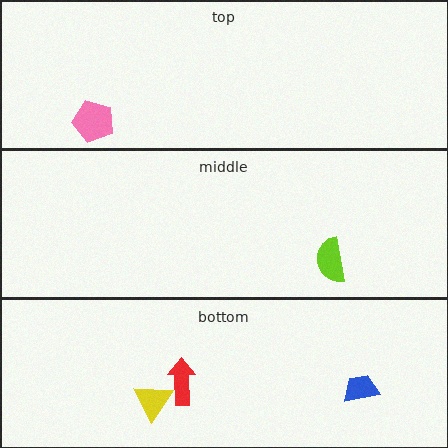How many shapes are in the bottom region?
3.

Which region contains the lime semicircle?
The middle region.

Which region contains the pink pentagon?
The top region.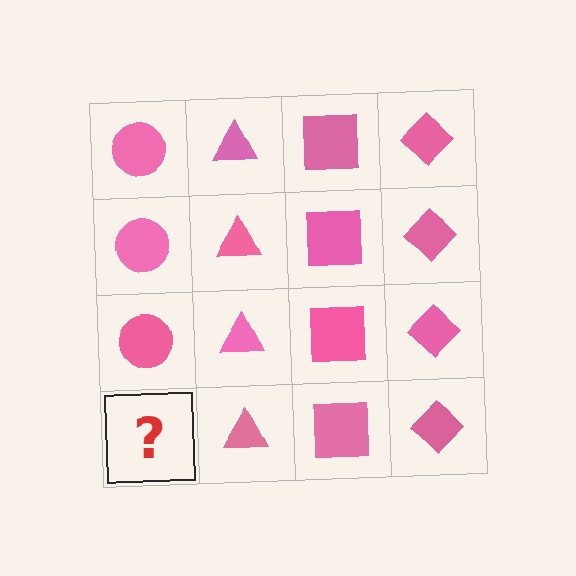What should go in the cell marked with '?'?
The missing cell should contain a pink circle.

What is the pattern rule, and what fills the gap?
The rule is that each column has a consistent shape. The gap should be filled with a pink circle.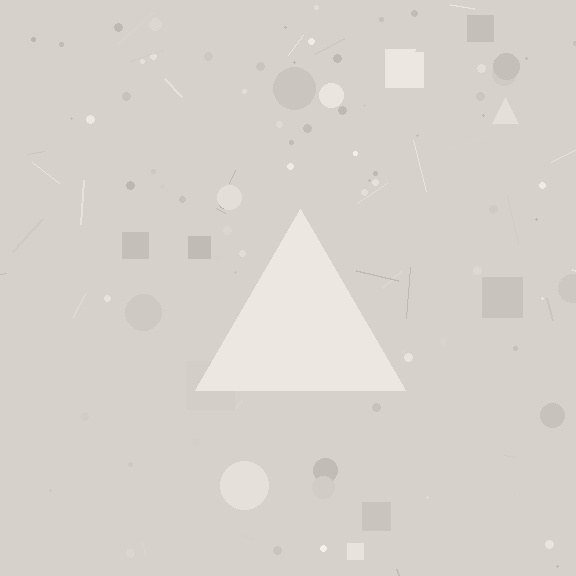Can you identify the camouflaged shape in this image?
The camouflaged shape is a triangle.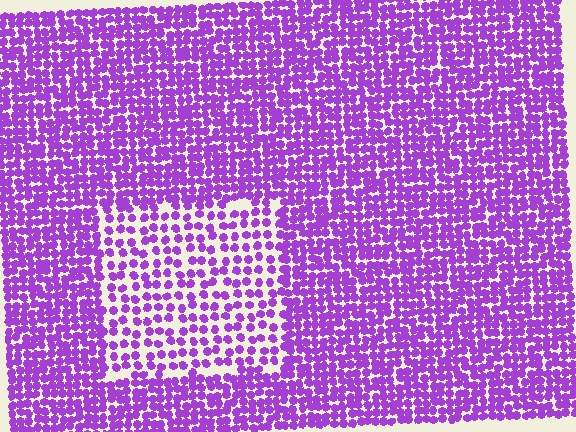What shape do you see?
I see a rectangle.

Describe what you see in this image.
The image contains small purple elements arranged at two different densities. A rectangle-shaped region is visible where the elements are less densely packed than the surrounding area.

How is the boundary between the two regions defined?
The boundary is defined by a change in element density (approximately 1.9x ratio). All elements are the same color, size, and shape.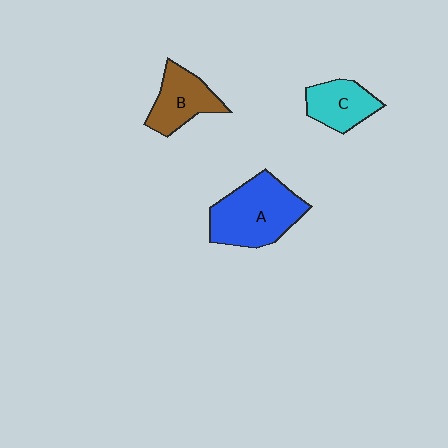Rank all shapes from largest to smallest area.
From largest to smallest: A (blue), B (brown), C (cyan).